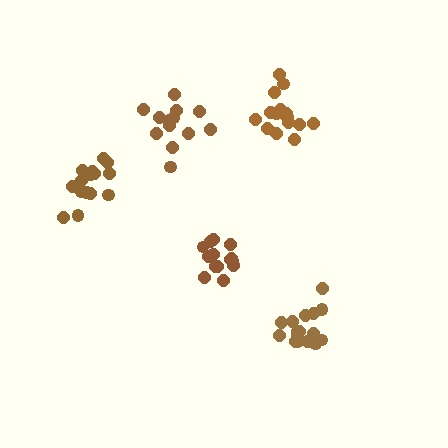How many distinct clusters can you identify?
There are 5 distinct clusters.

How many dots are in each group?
Group 1: 15 dots, Group 2: 16 dots, Group 3: 15 dots, Group 4: 13 dots, Group 5: 16 dots (75 total).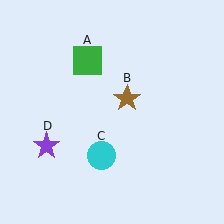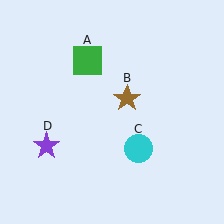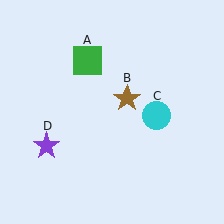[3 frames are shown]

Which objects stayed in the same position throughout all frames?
Green square (object A) and brown star (object B) and purple star (object D) remained stationary.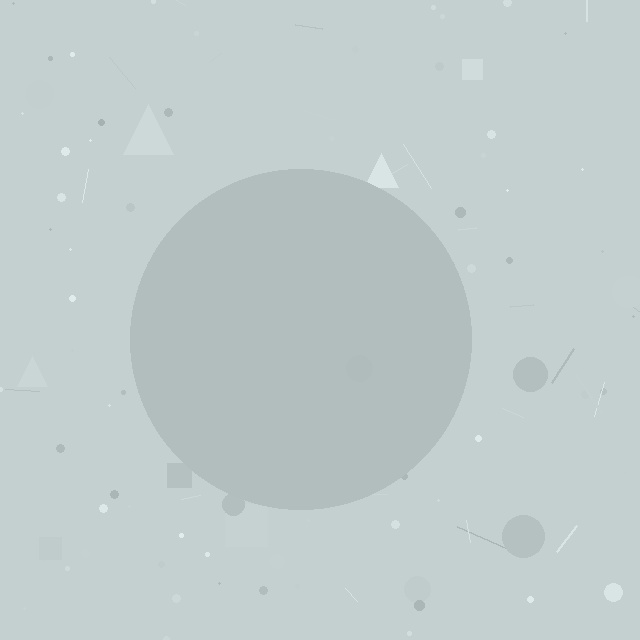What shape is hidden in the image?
A circle is hidden in the image.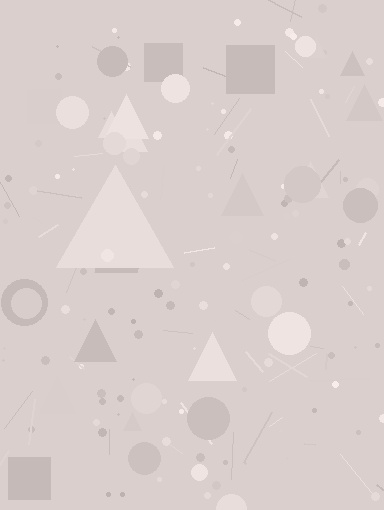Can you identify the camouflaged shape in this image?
The camouflaged shape is a triangle.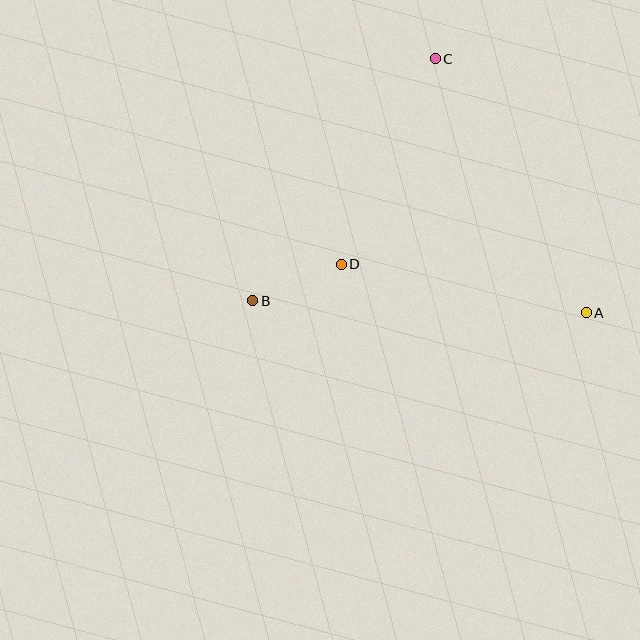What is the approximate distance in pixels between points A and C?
The distance between A and C is approximately 296 pixels.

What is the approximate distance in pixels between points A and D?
The distance between A and D is approximately 249 pixels.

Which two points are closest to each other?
Points B and D are closest to each other.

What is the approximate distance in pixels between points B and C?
The distance between B and C is approximately 303 pixels.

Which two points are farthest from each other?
Points A and B are farthest from each other.